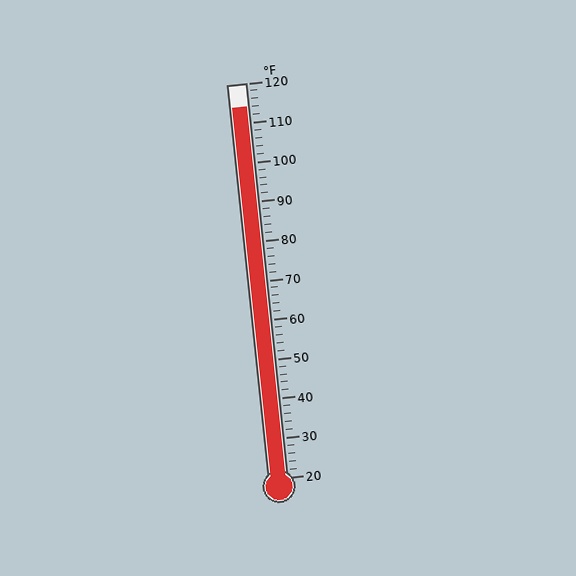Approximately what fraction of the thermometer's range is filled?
The thermometer is filled to approximately 95% of its range.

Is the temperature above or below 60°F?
The temperature is above 60°F.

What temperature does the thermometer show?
The thermometer shows approximately 114°F.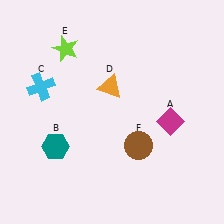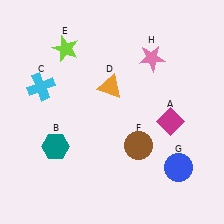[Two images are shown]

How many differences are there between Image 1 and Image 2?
There are 2 differences between the two images.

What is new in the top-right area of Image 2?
A pink star (H) was added in the top-right area of Image 2.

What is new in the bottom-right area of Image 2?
A blue circle (G) was added in the bottom-right area of Image 2.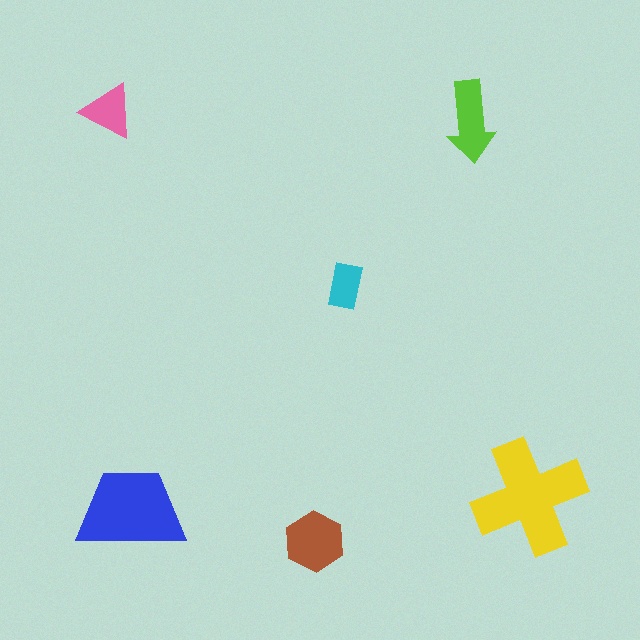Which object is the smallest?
The cyan rectangle.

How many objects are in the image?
There are 6 objects in the image.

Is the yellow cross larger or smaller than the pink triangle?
Larger.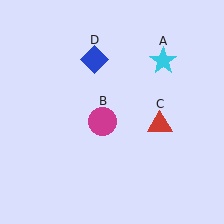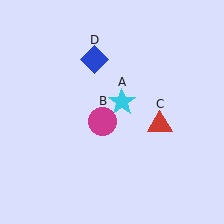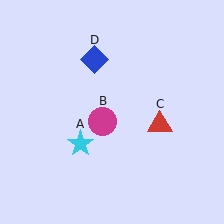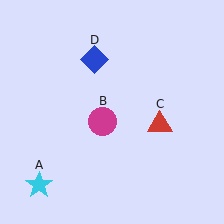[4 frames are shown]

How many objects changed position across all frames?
1 object changed position: cyan star (object A).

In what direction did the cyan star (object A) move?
The cyan star (object A) moved down and to the left.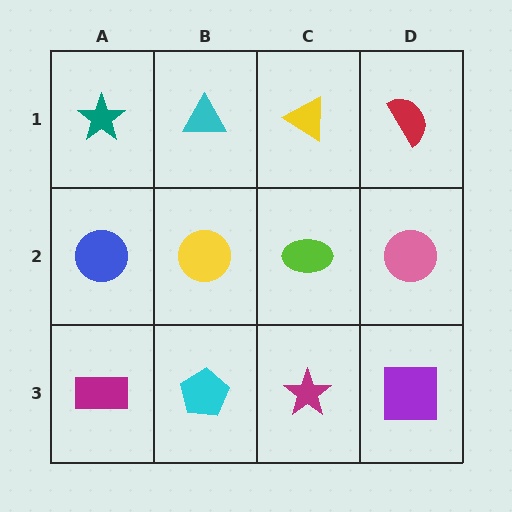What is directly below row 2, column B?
A cyan pentagon.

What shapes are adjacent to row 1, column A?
A blue circle (row 2, column A), a cyan triangle (row 1, column B).